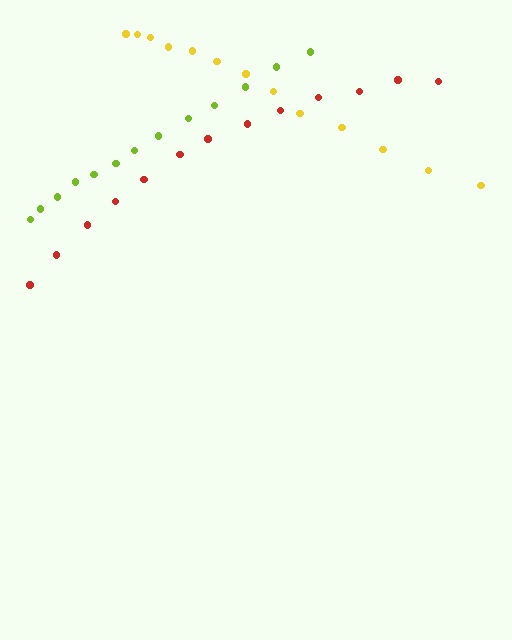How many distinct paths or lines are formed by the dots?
There are 3 distinct paths.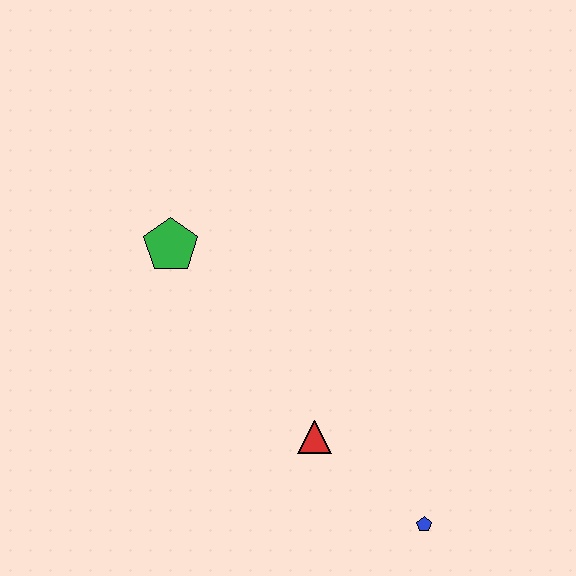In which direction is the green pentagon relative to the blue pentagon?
The green pentagon is above the blue pentagon.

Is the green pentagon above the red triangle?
Yes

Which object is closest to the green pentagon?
The red triangle is closest to the green pentagon.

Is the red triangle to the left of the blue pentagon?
Yes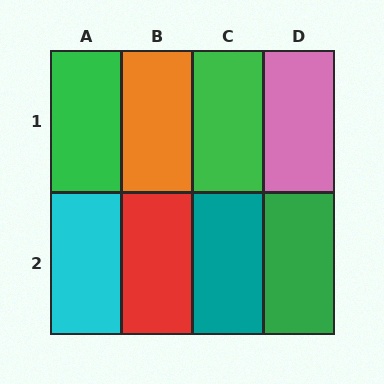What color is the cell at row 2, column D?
Green.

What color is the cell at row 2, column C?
Teal.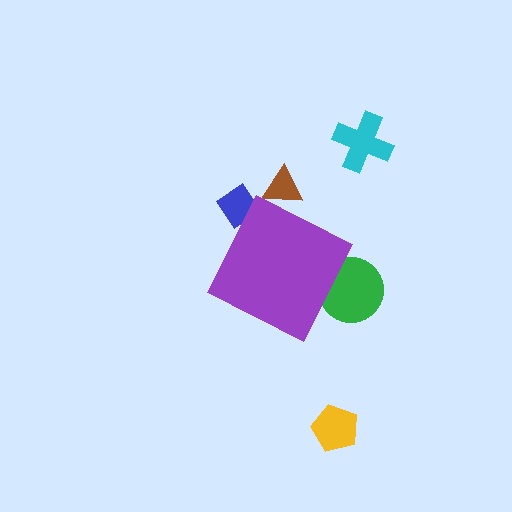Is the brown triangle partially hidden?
Yes, the brown triangle is partially hidden behind the purple diamond.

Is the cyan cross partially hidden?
No, the cyan cross is fully visible.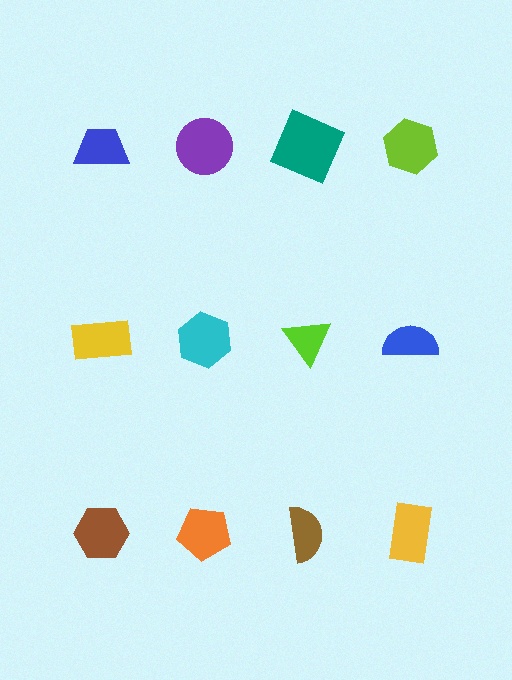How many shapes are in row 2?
4 shapes.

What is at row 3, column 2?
An orange pentagon.